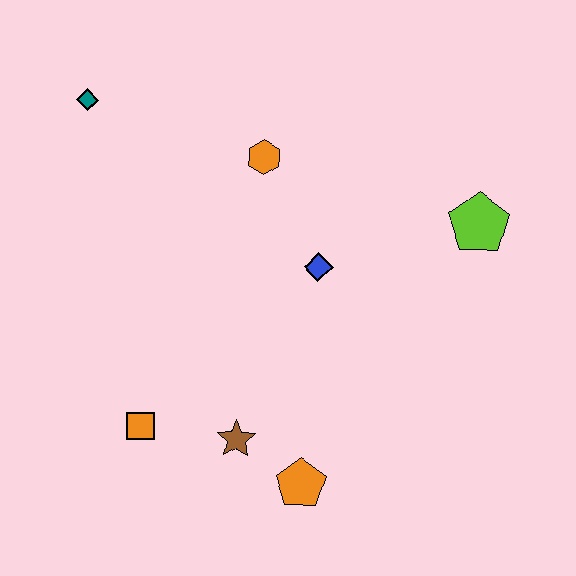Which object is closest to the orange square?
The brown star is closest to the orange square.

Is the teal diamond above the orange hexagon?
Yes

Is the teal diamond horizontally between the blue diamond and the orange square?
No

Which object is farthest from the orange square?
The lime pentagon is farthest from the orange square.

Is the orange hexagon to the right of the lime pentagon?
No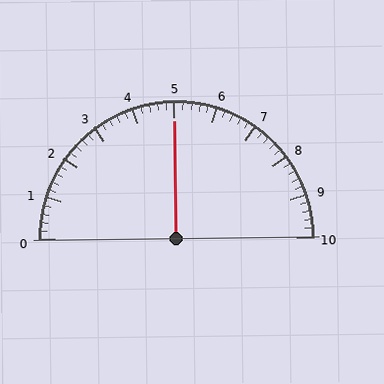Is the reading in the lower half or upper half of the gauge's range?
The reading is in the upper half of the range (0 to 10).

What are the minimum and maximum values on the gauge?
The gauge ranges from 0 to 10.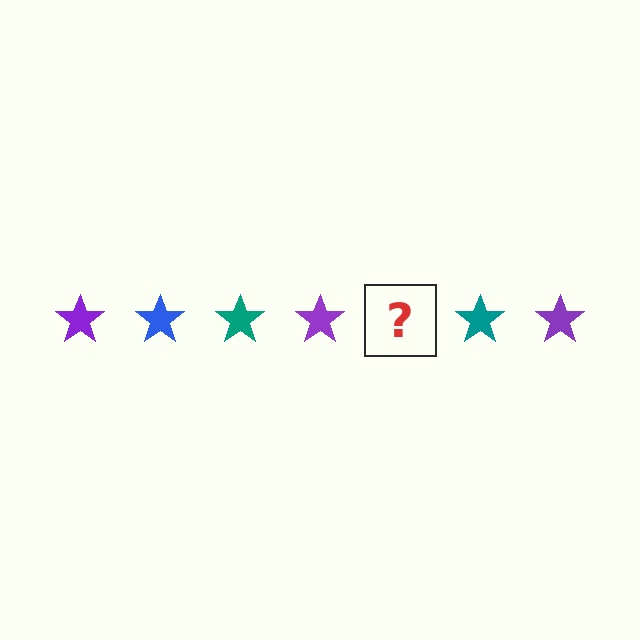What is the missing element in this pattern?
The missing element is a blue star.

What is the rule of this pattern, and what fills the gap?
The rule is that the pattern cycles through purple, blue, teal stars. The gap should be filled with a blue star.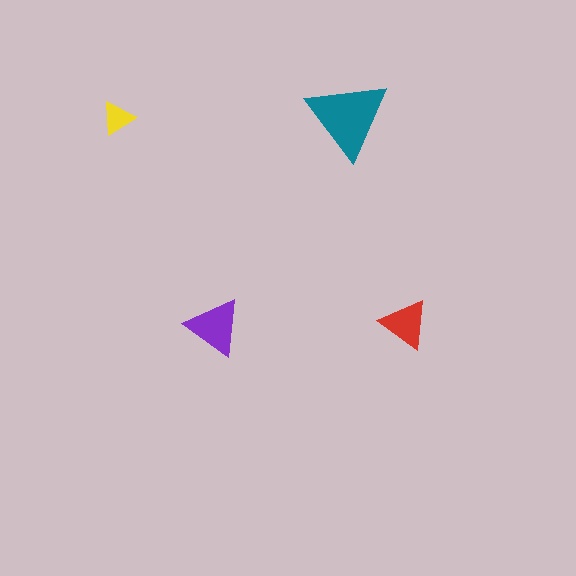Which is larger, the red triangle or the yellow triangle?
The red one.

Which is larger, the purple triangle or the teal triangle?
The teal one.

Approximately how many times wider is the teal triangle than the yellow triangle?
About 2.5 times wider.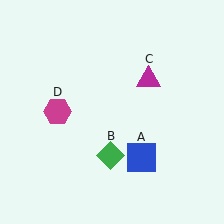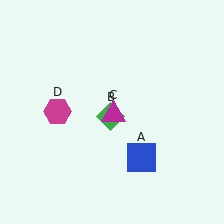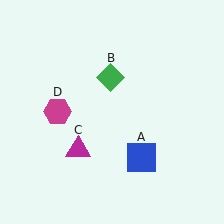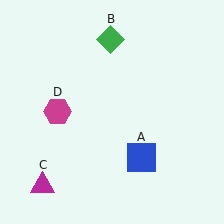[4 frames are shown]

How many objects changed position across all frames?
2 objects changed position: green diamond (object B), magenta triangle (object C).